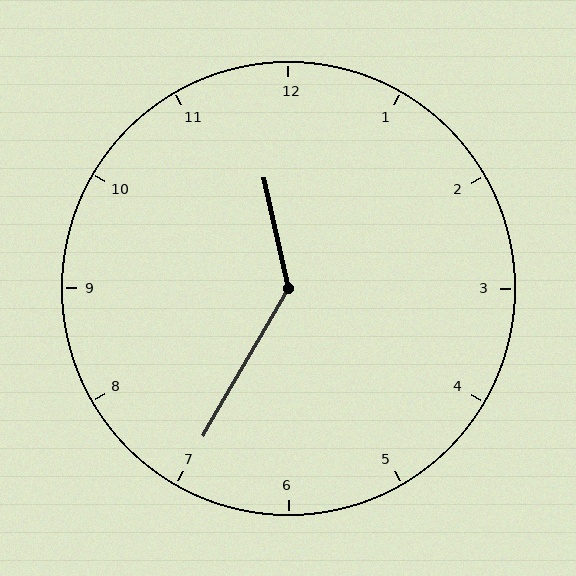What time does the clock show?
11:35.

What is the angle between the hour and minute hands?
Approximately 138 degrees.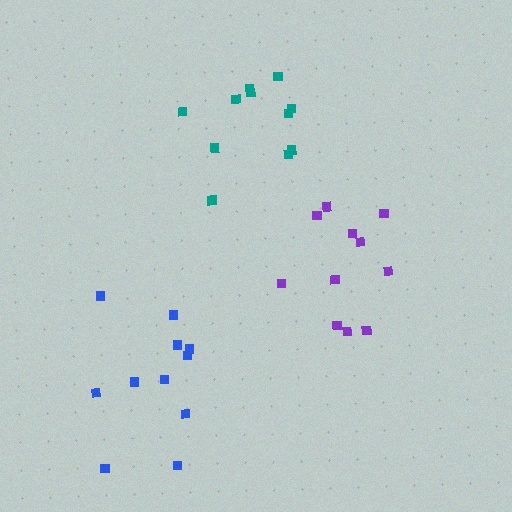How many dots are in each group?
Group 1: 11 dots, Group 2: 11 dots, Group 3: 11 dots (33 total).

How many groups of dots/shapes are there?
There are 3 groups.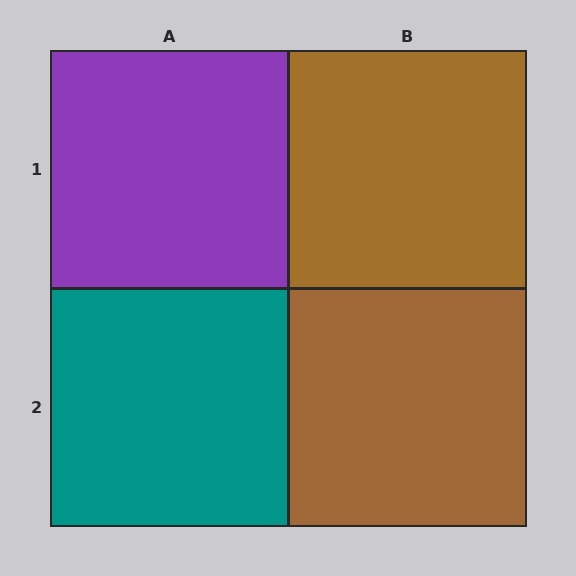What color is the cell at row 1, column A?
Purple.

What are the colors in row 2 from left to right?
Teal, brown.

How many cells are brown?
2 cells are brown.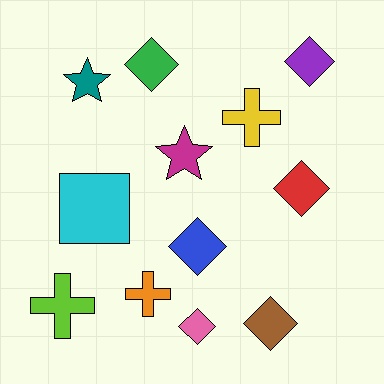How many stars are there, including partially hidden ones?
There are 2 stars.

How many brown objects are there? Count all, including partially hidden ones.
There is 1 brown object.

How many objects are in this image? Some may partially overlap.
There are 12 objects.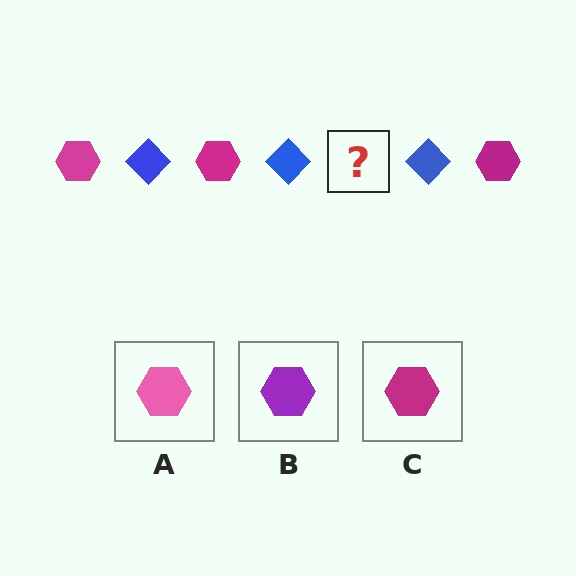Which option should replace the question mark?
Option C.